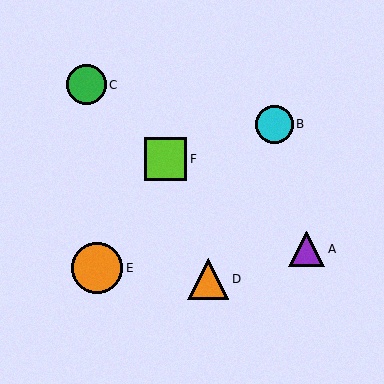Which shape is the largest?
The orange circle (labeled E) is the largest.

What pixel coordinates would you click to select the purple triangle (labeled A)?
Click at (307, 249) to select the purple triangle A.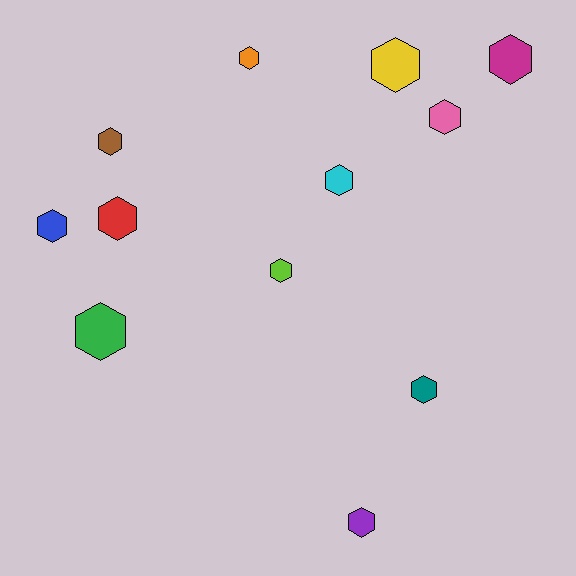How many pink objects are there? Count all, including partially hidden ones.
There is 1 pink object.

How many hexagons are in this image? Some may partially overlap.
There are 12 hexagons.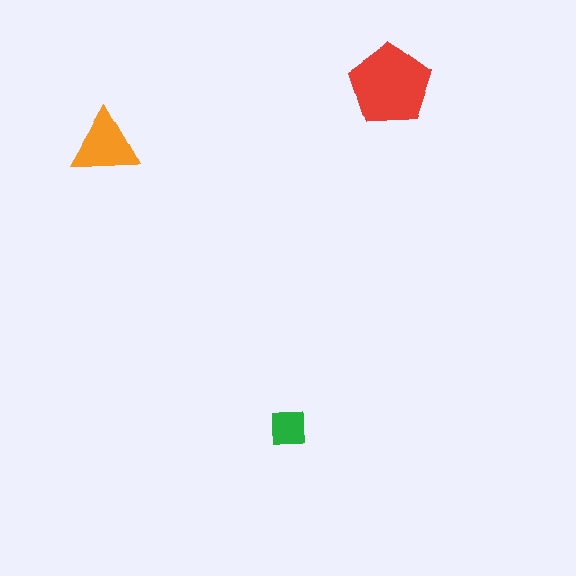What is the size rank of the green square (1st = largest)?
3rd.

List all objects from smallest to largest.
The green square, the orange triangle, the red pentagon.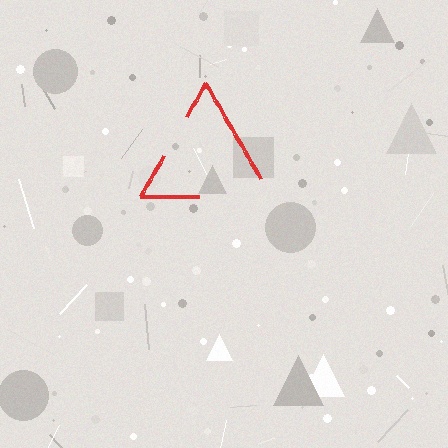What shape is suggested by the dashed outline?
The dashed outline suggests a triangle.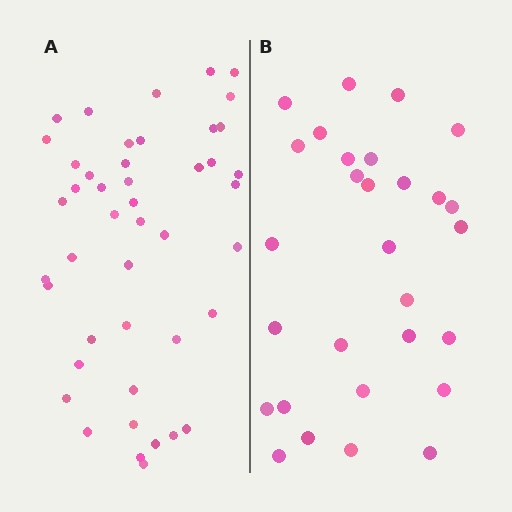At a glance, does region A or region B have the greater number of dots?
Region A (the left region) has more dots.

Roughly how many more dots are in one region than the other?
Region A has approximately 15 more dots than region B.